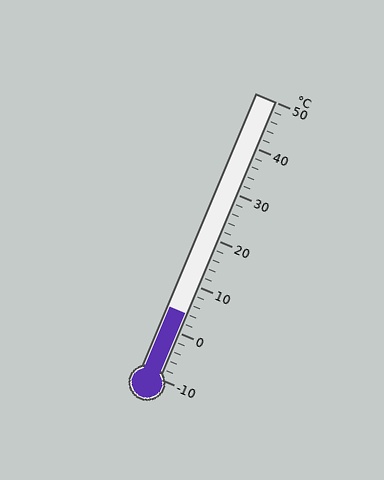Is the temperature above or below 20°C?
The temperature is below 20°C.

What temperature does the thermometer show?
The thermometer shows approximately 4°C.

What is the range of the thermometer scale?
The thermometer scale ranges from -10°C to 50°C.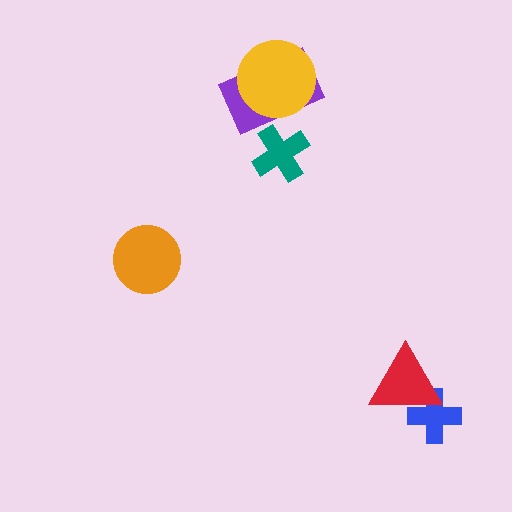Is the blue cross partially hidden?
Yes, it is partially covered by another shape.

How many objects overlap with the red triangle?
1 object overlaps with the red triangle.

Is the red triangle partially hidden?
No, no other shape covers it.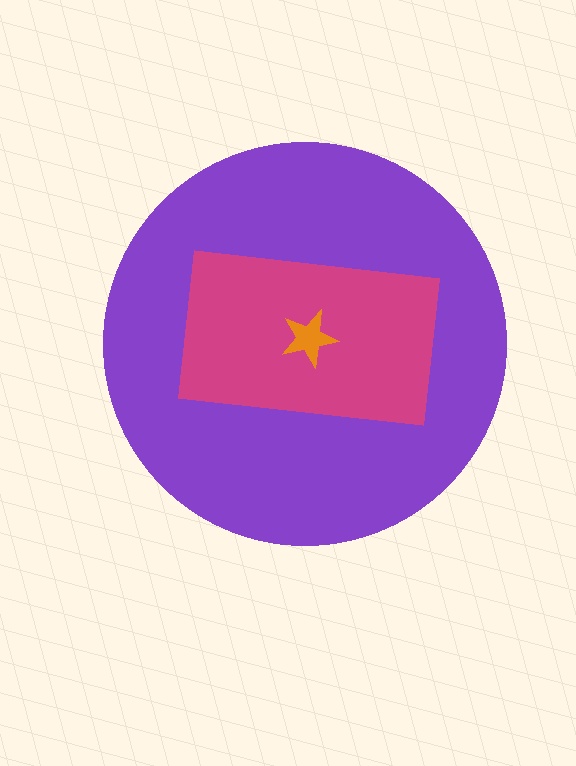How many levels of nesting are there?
3.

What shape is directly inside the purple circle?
The magenta rectangle.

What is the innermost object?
The orange star.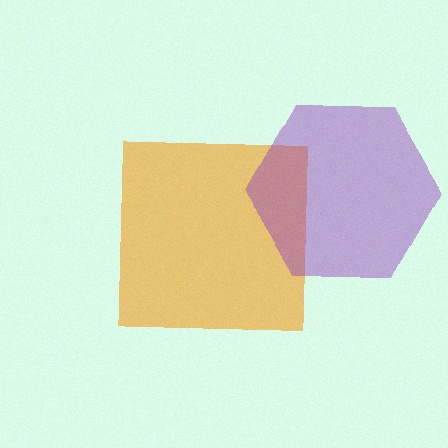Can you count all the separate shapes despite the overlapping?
Yes, there are 2 separate shapes.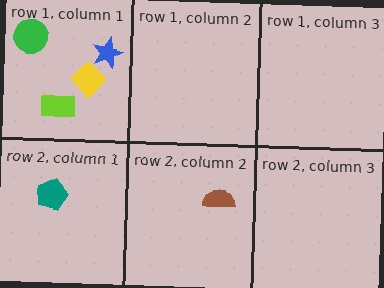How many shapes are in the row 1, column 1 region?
4.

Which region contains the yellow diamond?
The row 1, column 1 region.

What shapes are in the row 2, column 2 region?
The brown semicircle.